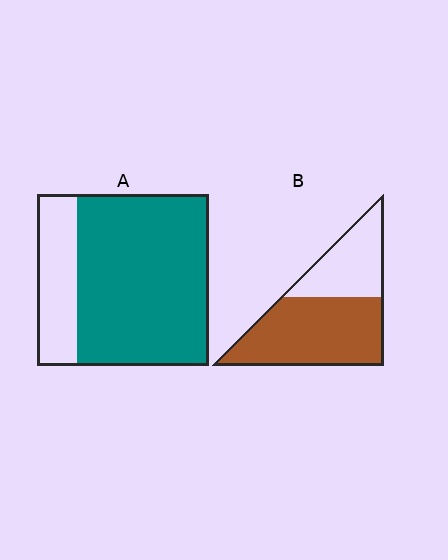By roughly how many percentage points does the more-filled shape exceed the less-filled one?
By roughly 15 percentage points (A over B).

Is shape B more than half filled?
Yes.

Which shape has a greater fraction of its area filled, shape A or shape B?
Shape A.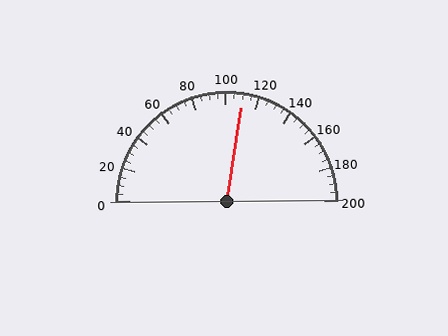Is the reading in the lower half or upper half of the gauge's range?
The reading is in the upper half of the range (0 to 200).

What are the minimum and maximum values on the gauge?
The gauge ranges from 0 to 200.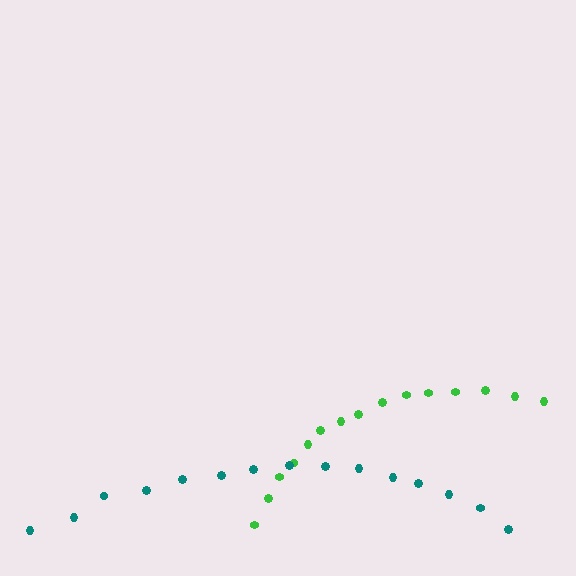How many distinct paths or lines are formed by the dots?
There are 2 distinct paths.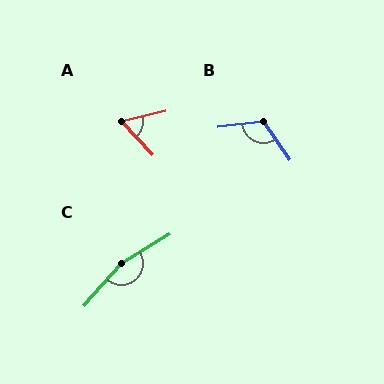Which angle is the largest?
C, at approximately 163 degrees.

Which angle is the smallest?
A, at approximately 59 degrees.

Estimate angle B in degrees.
Approximately 118 degrees.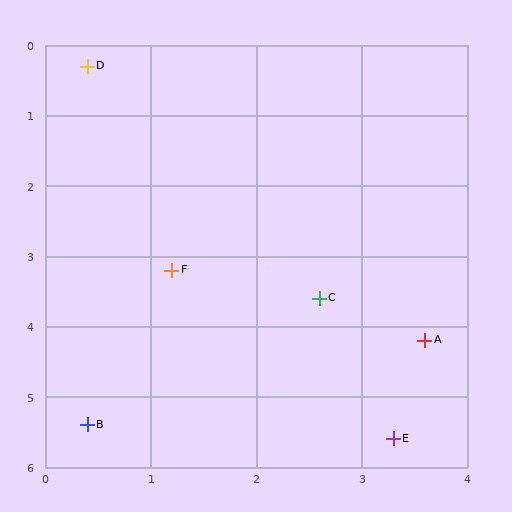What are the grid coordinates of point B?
Point B is at approximately (0.4, 5.4).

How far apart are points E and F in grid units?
Points E and F are about 3.2 grid units apart.